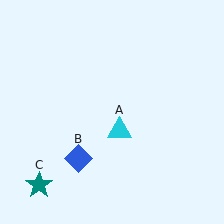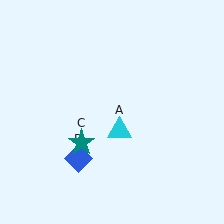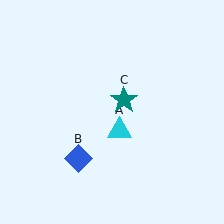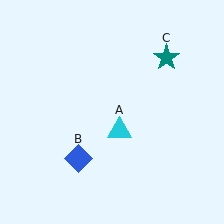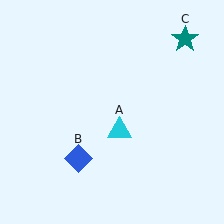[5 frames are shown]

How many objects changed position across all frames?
1 object changed position: teal star (object C).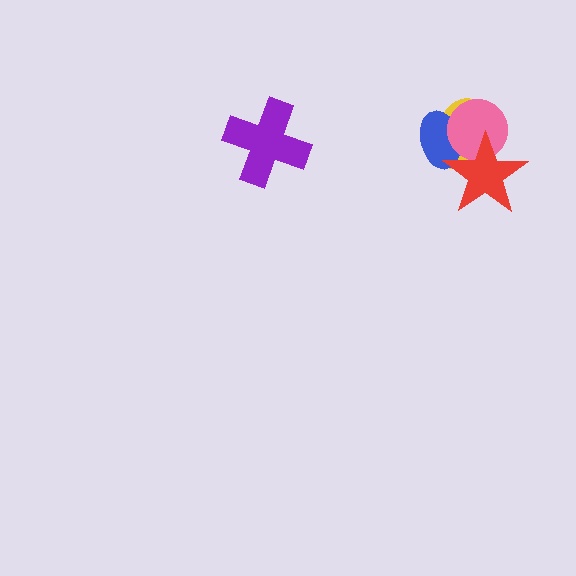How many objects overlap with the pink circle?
3 objects overlap with the pink circle.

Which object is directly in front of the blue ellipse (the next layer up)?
The pink circle is directly in front of the blue ellipse.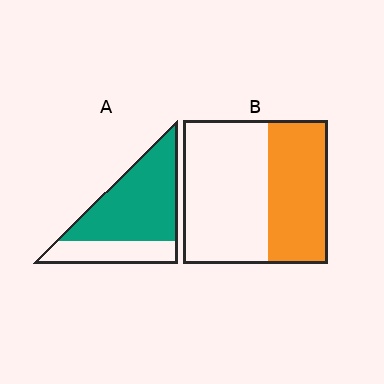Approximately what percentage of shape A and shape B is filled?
A is approximately 70% and B is approximately 40%.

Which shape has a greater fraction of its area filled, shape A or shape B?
Shape A.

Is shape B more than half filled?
No.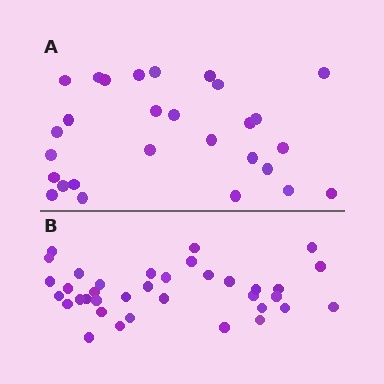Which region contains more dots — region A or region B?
Region B (the bottom region) has more dots.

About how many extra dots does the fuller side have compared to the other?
Region B has roughly 8 or so more dots than region A.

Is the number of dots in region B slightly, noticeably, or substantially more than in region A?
Region B has noticeably more, but not dramatically so. The ratio is roughly 1.3 to 1.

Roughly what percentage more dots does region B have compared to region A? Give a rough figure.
About 30% more.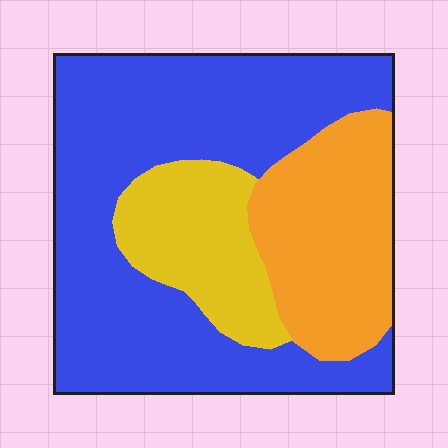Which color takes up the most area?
Blue, at roughly 60%.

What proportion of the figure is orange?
Orange covers 24% of the figure.